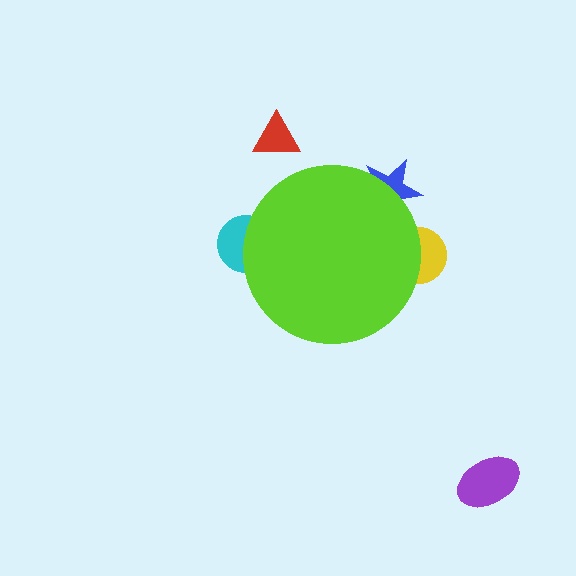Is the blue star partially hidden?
Yes, the blue star is partially hidden behind the lime circle.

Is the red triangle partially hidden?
No, the red triangle is fully visible.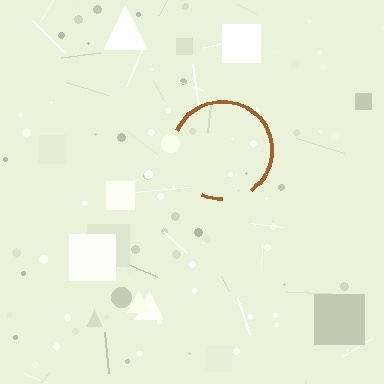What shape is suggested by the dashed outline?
The dashed outline suggests a circle.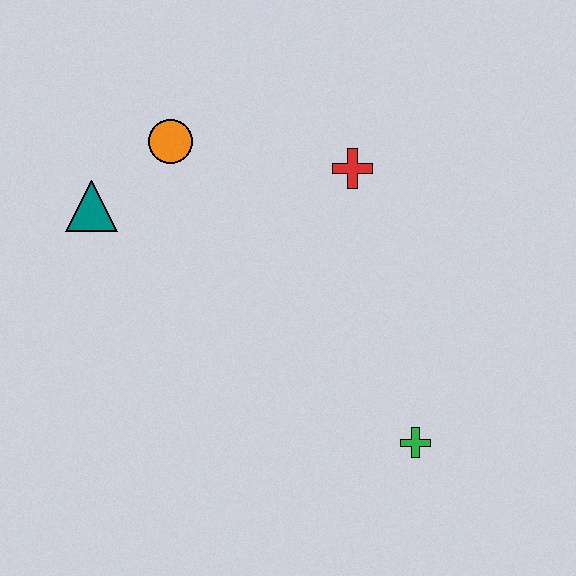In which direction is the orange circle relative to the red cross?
The orange circle is to the left of the red cross.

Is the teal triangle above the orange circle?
No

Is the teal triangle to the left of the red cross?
Yes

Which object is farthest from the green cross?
The teal triangle is farthest from the green cross.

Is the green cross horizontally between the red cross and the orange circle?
No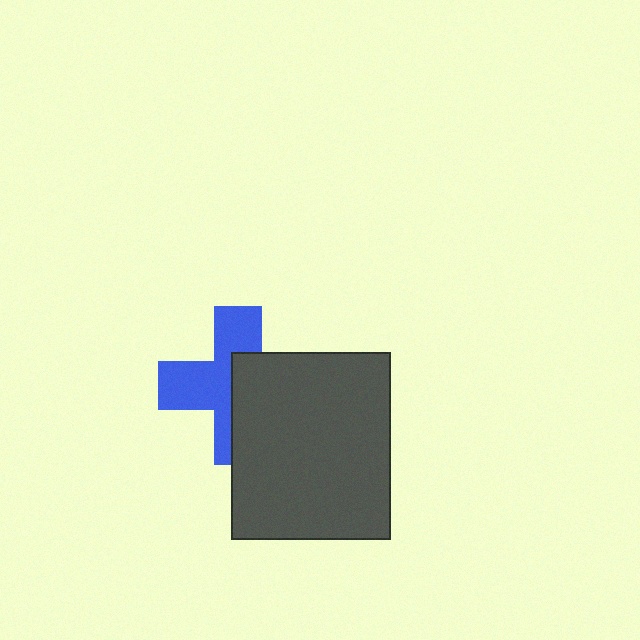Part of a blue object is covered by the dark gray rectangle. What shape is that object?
It is a cross.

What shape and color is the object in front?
The object in front is a dark gray rectangle.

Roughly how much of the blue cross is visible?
About half of it is visible (roughly 53%).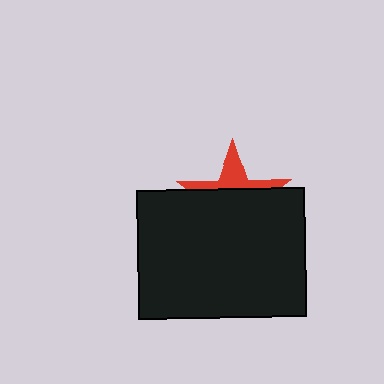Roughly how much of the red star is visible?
A small part of it is visible (roughly 34%).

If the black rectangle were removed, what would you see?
You would see the complete red star.